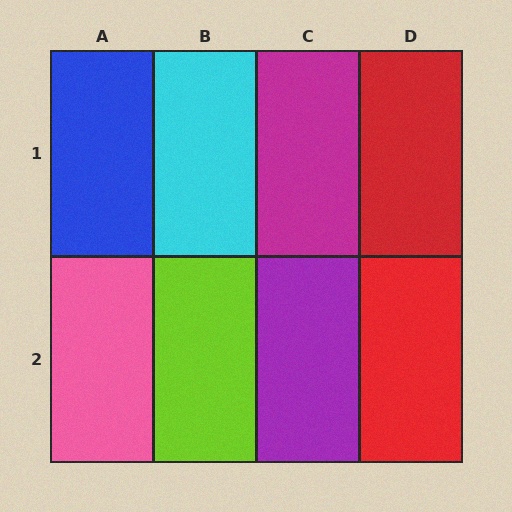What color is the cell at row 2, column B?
Lime.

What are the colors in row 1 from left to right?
Blue, cyan, magenta, red.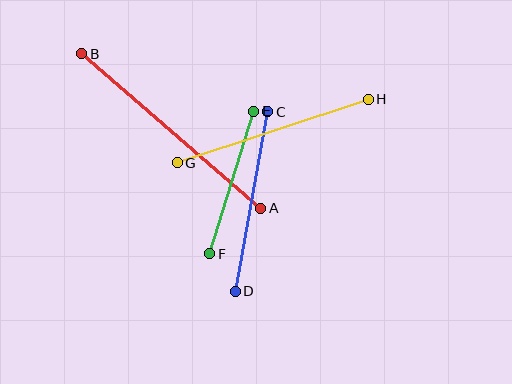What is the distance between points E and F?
The distance is approximately 149 pixels.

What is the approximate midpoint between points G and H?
The midpoint is at approximately (273, 131) pixels.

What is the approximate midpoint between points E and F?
The midpoint is at approximately (232, 183) pixels.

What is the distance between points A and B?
The distance is approximately 236 pixels.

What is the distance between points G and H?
The distance is approximately 201 pixels.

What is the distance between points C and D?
The distance is approximately 183 pixels.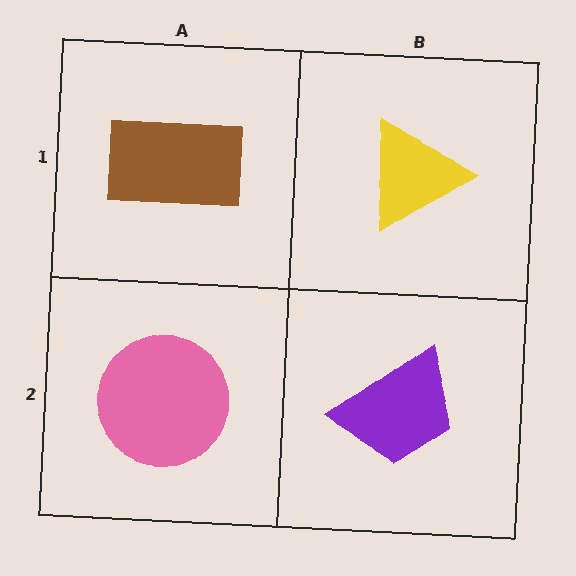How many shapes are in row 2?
2 shapes.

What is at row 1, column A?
A brown rectangle.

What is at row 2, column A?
A pink circle.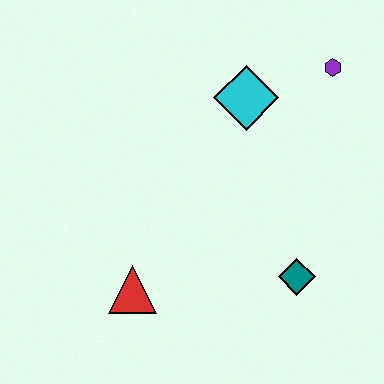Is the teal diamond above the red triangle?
Yes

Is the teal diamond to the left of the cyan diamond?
No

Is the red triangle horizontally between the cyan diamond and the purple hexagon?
No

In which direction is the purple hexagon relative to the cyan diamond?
The purple hexagon is to the right of the cyan diamond.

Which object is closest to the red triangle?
The teal diamond is closest to the red triangle.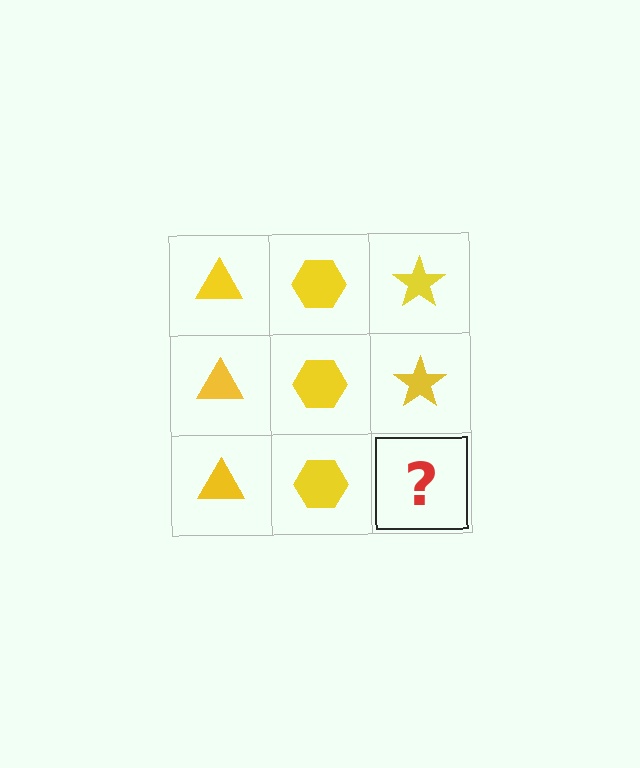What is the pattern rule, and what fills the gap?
The rule is that each column has a consistent shape. The gap should be filled with a yellow star.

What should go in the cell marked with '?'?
The missing cell should contain a yellow star.